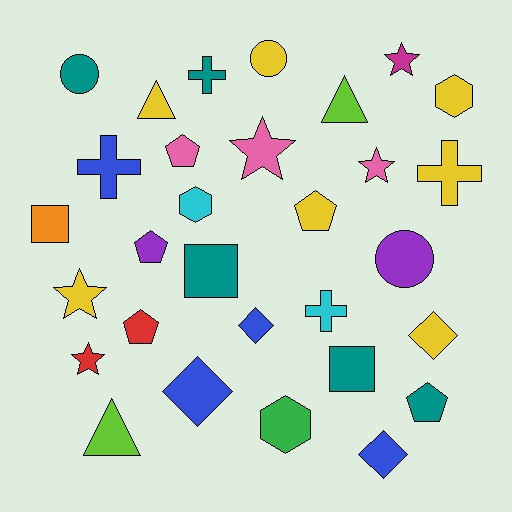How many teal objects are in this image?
There are 5 teal objects.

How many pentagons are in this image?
There are 5 pentagons.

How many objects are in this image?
There are 30 objects.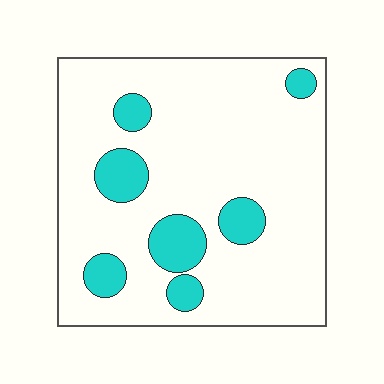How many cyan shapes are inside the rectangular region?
7.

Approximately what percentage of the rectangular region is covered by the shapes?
Approximately 15%.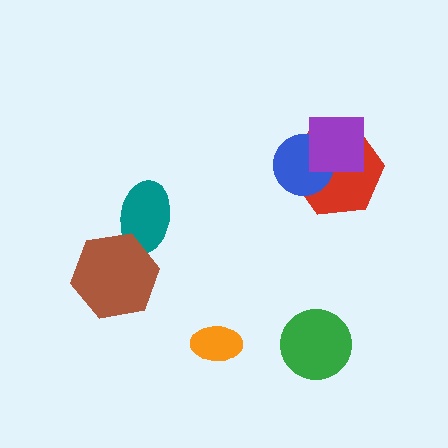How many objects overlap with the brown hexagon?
1 object overlaps with the brown hexagon.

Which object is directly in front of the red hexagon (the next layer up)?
The blue circle is directly in front of the red hexagon.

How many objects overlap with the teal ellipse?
1 object overlaps with the teal ellipse.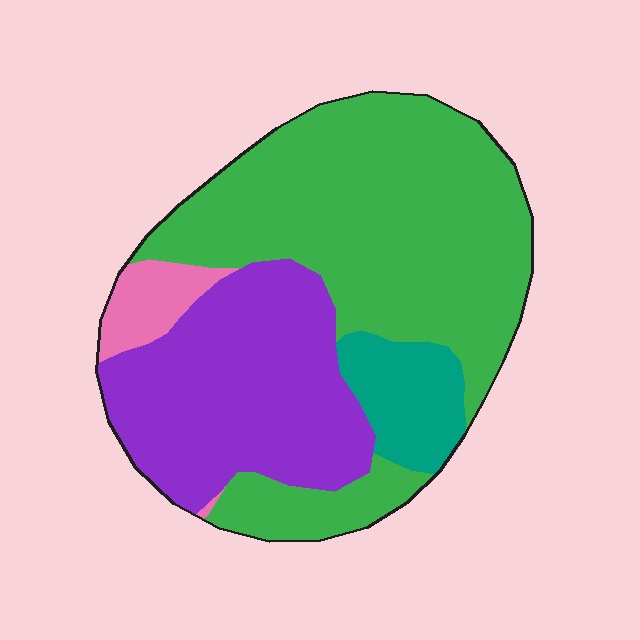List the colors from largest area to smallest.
From largest to smallest: green, purple, teal, pink.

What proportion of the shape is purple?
Purple takes up about one third (1/3) of the shape.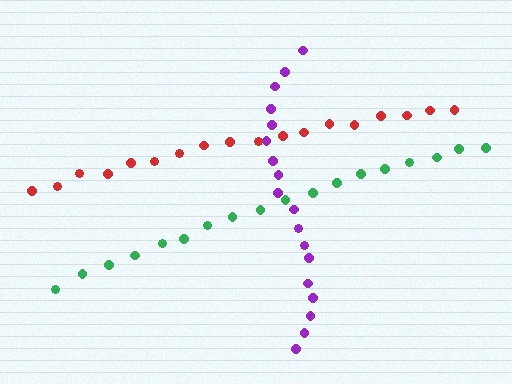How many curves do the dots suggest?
There are 3 distinct paths.